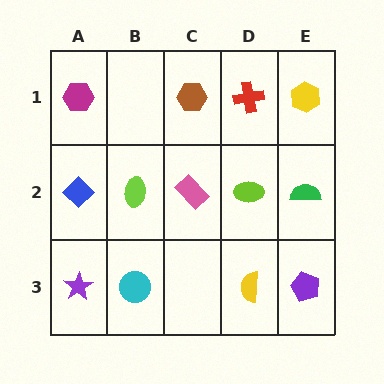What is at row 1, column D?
A red cross.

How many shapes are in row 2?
5 shapes.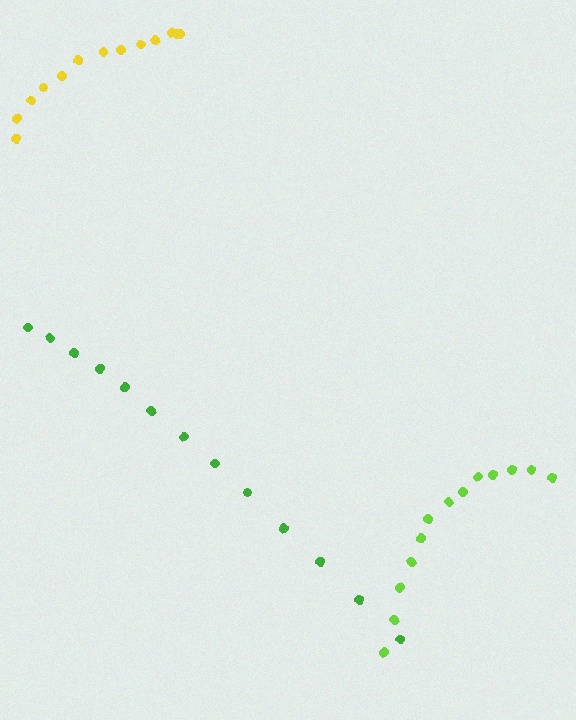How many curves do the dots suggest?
There are 3 distinct paths.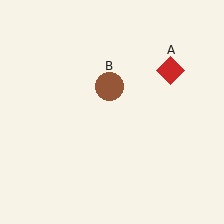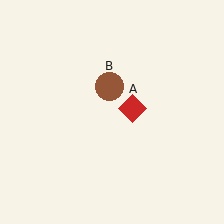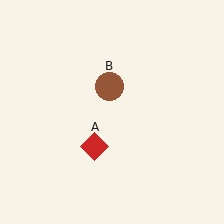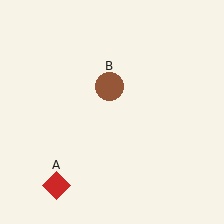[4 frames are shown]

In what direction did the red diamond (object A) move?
The red diamond (object A) moved down and to the left.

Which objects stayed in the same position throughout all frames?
Brown circle (object B) remained stationary.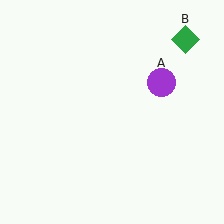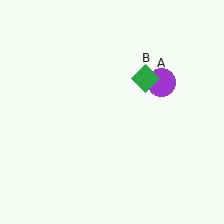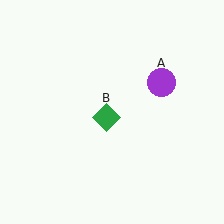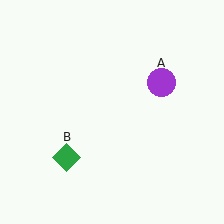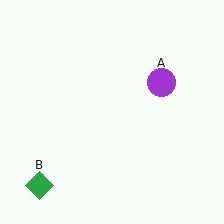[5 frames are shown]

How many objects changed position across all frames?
1 object changed position: green diamond (object B).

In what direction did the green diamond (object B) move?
The green diamond (object B) moved down and to the left.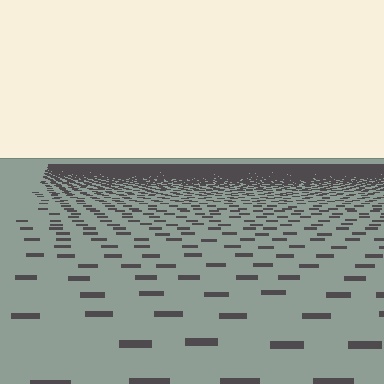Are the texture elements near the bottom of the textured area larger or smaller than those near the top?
Larger. Near the bottom, elements are closer to the viewer and appear at a bigger on-screen size.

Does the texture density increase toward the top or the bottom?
Density increases toward the top.